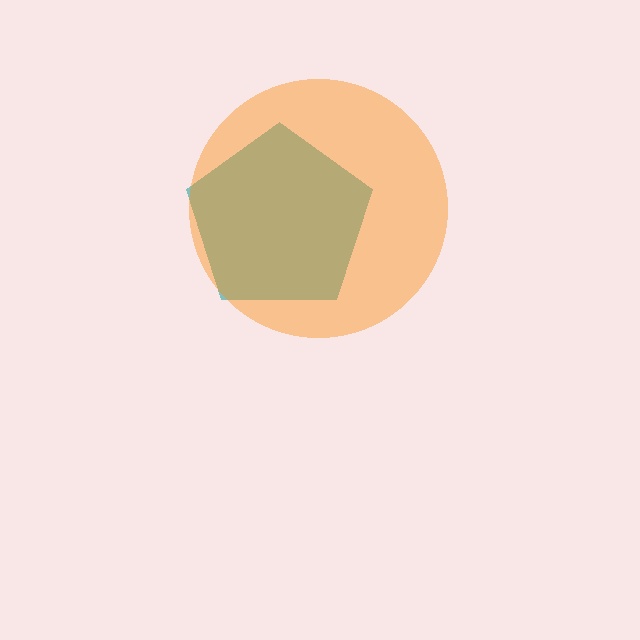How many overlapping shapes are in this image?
There are 2 overlapping shapes in the image.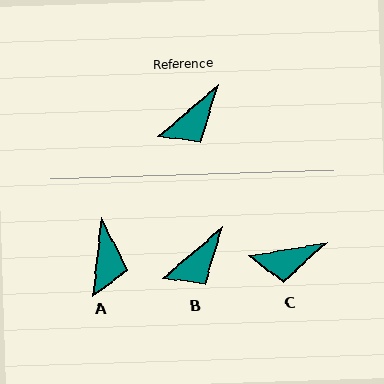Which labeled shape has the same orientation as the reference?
B.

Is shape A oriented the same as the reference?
No, it is off by about 44 degrees.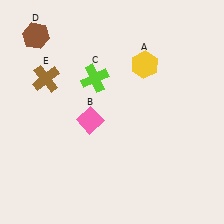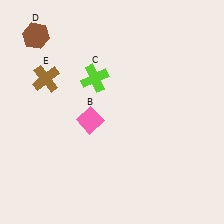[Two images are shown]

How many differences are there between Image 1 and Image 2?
There is 1 difference between the two images.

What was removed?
The yellow hexagon (A) was removed in Image 2.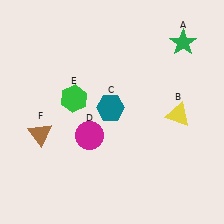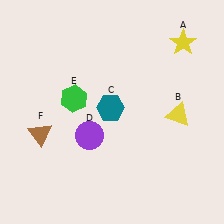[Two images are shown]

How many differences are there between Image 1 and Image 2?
There are 2 differences between the two images.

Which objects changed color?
A changed from green to yellow. D changed from magenta to purple.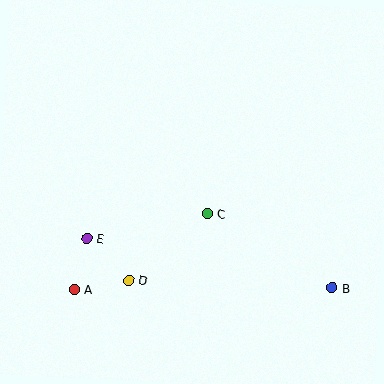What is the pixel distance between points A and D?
The distance between A and D is 55 pixels.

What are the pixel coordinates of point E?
Point E is at (87, 238).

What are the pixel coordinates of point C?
Point C is at (207, 214).